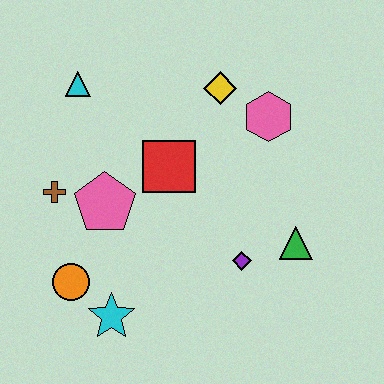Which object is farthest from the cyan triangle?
The green triangle is farthest from the cyan triangle.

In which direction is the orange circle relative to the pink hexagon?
The orange circle is to the left of the pink hexagon.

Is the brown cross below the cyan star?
No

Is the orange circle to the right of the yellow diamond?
No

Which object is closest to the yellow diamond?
The pink hexagon is closest to the yellow diamond.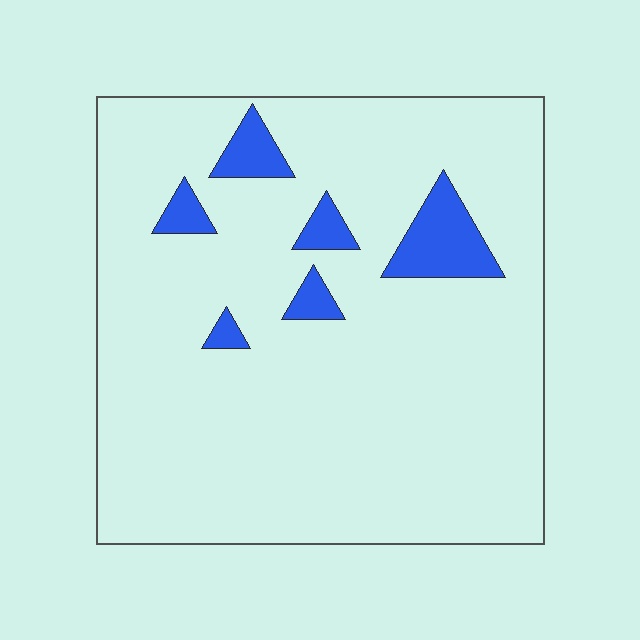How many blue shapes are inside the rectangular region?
6.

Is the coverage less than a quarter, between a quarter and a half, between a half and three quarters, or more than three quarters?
Less than a quarter.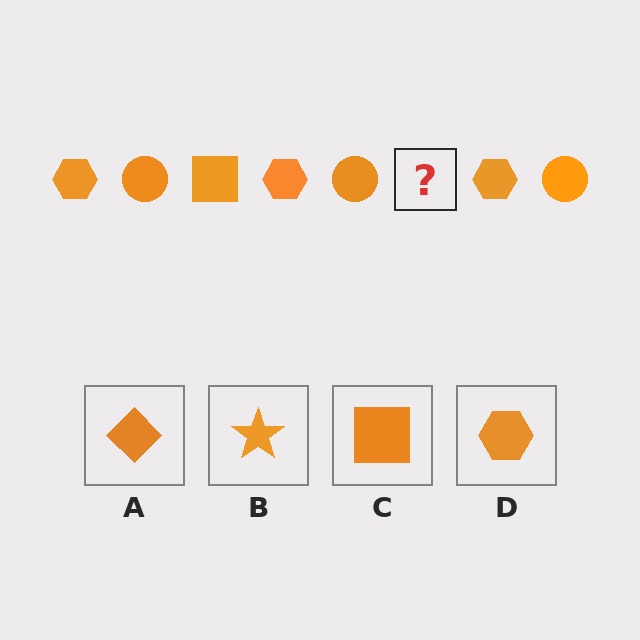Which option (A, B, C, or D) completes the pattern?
C.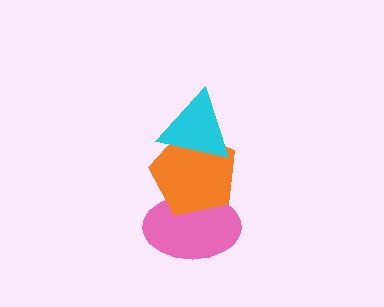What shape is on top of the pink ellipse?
The orange pentagon is on top of the pink ellipse.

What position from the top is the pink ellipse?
The pink ellipse is 3rd from the top.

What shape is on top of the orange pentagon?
The cyan triangle is on top of the orange pentagon.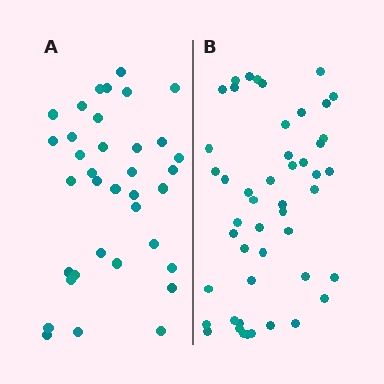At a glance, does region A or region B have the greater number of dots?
Region B (the right region) has more dots.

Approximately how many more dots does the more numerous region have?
Region B has roughly 12 or so more dots than region A.